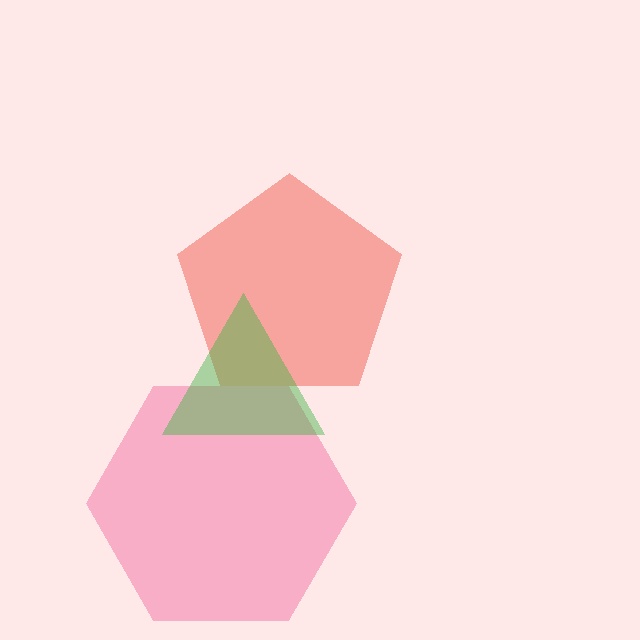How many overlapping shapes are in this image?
There are 3 overlapping shapes in the image.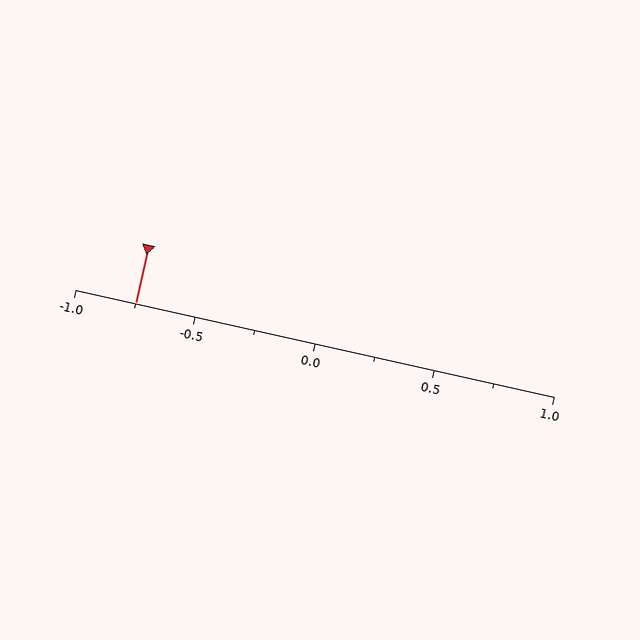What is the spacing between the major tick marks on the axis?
The major ticks are spaced 0.5 apart.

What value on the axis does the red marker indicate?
The marker indicates approximately -0.75.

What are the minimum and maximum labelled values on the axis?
The axis runs from -1.0 to 1.0.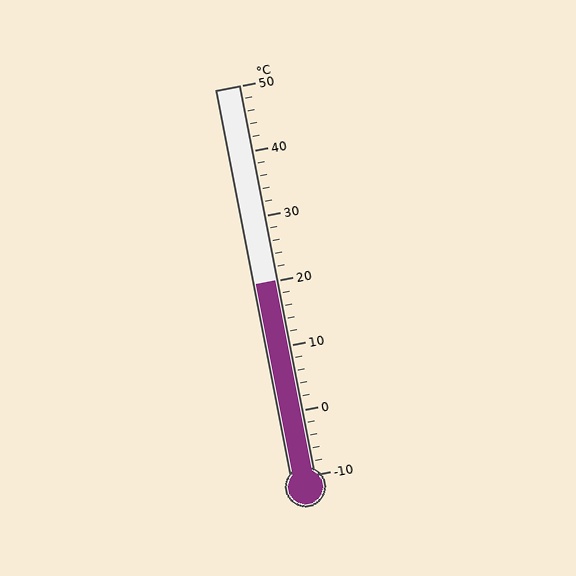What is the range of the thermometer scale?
The thermometer scale ranges from -10°C to 50°C.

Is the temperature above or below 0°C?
The temperature is above 0°C.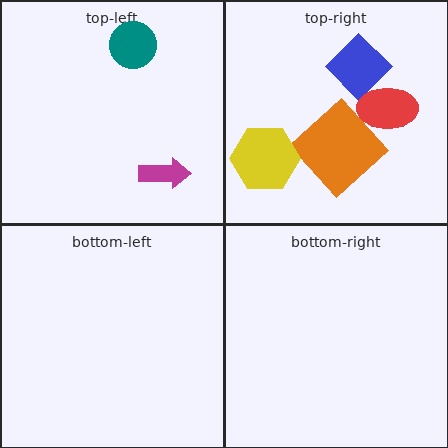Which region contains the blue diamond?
The top-right region.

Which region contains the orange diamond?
The top-right region.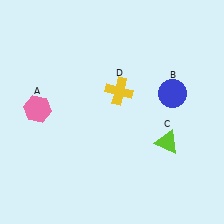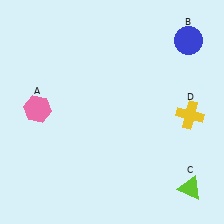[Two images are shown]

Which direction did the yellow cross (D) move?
The yellow cross (D) moved right.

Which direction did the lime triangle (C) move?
The lime triangle (C) moved down.